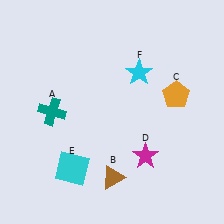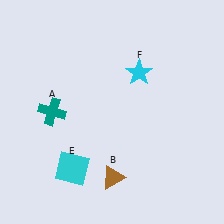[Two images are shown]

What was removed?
The magenta star (D), the orange pentagon (C) were removed in Image 2.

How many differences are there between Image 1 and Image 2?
There are 2 differences between the two images.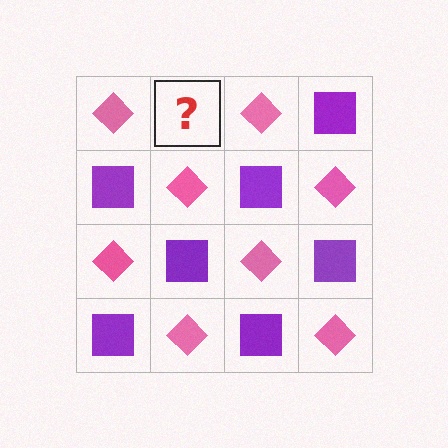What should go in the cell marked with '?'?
The missing cell should contain a purple square.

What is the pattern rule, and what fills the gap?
The rule is that it alternates pink diamond and purple square in a checkerboard pattern. The gap should be filled with a purple square.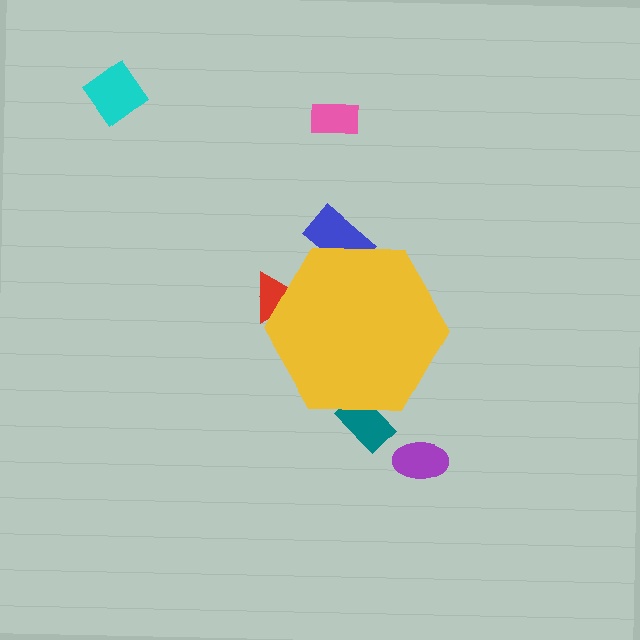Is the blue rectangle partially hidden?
Yes, the blue rectangle is partially hidden behind the yellow hexagon.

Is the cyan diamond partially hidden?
No, the cyan diamond is fully visible.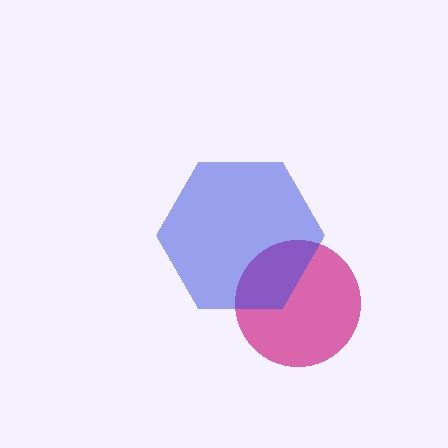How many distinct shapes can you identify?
There are 2 distinct shapes: a magenta circle, a blue hexagon.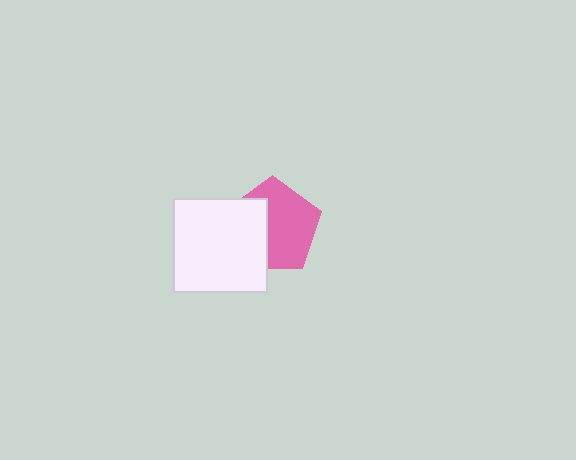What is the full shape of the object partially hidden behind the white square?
The partially hidden object is a pink pentagon.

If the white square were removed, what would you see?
You would see the complete pink pentagon.